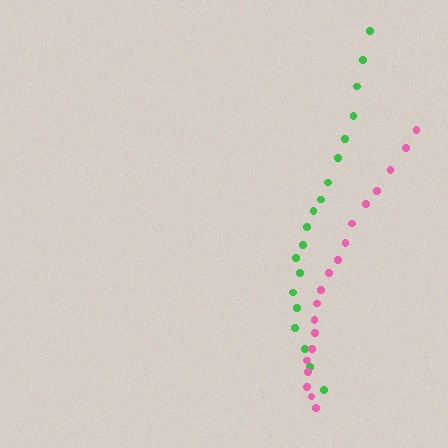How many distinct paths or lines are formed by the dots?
There are 2 distinct paths.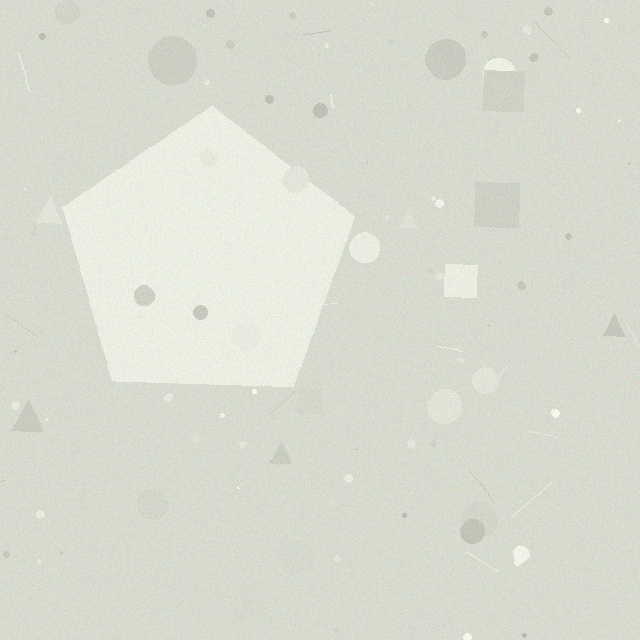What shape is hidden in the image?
A pentagon is hidden in the image.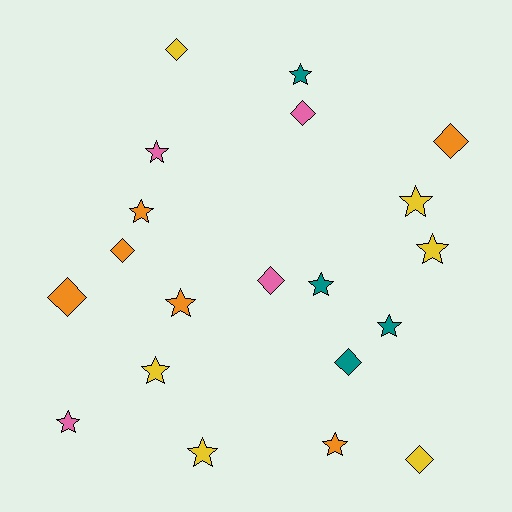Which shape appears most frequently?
Star, with 12 objects.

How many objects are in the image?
There are 20 objects.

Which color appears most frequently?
Yellow, with 6 objects.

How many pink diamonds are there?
There are 2 pink diamonds.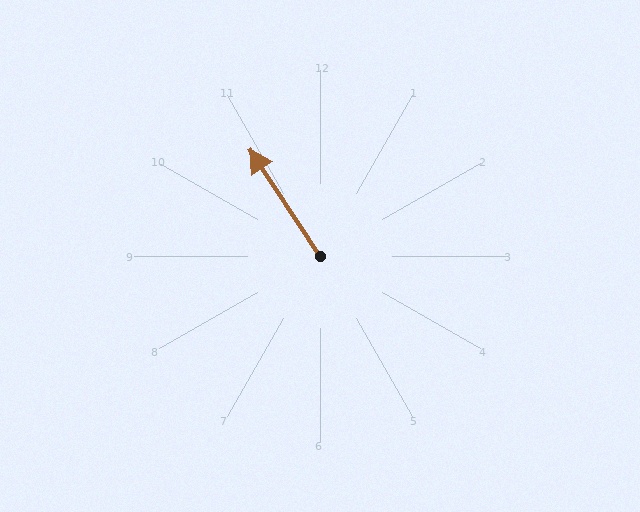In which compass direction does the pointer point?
Northwest.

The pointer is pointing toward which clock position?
Roughly 11 o'clock.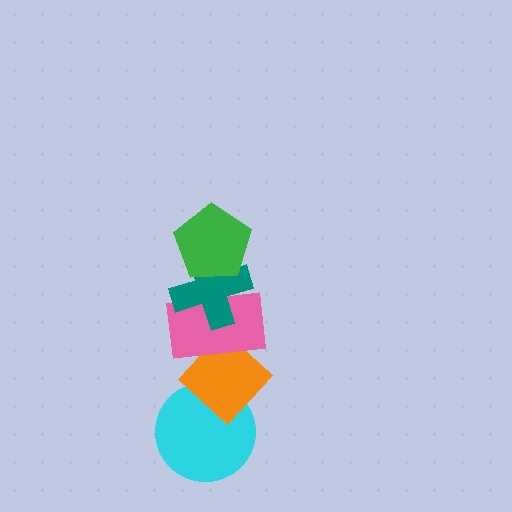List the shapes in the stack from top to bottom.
From top to bottom: the green pentagon, the teal cross, the pink rectangle, the orange diamond, the cyan circle.